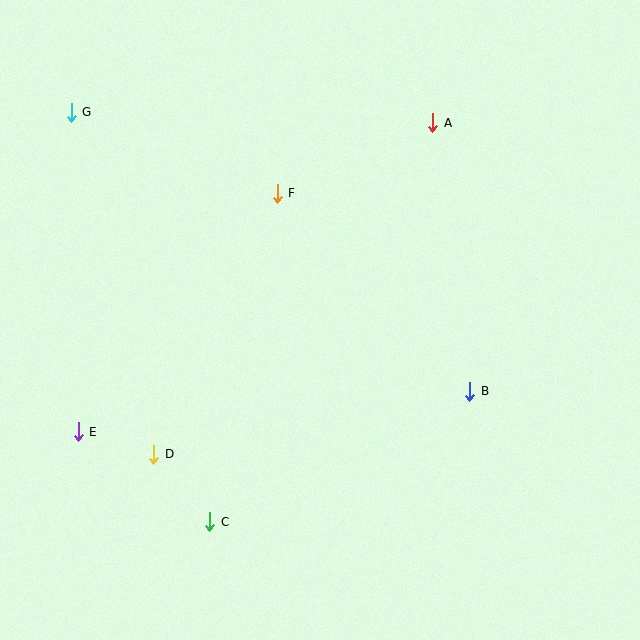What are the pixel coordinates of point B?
Point B is at (470, 391).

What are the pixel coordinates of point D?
Point D is at (154, 454).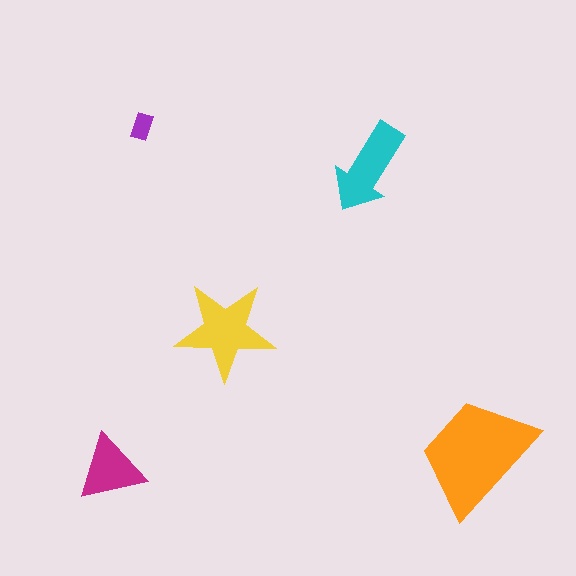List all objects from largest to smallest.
The orange trapezoid, the yellow star, the cyan arrow, the magenta triangle, the purple rectangle.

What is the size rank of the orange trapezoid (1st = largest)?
1st.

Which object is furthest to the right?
The orange trapezoid is rightmost.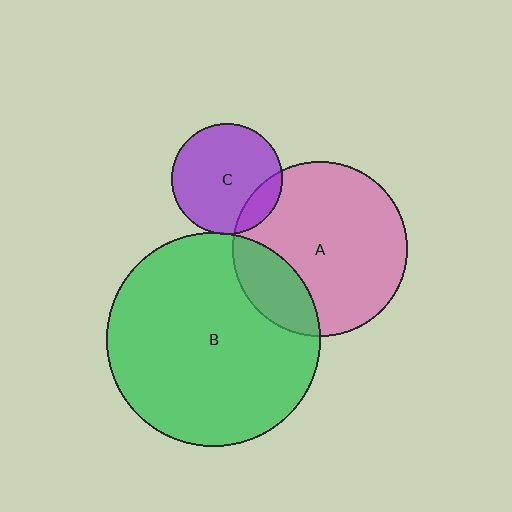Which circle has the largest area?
Circle B (green).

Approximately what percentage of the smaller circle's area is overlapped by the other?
Approximately 20%.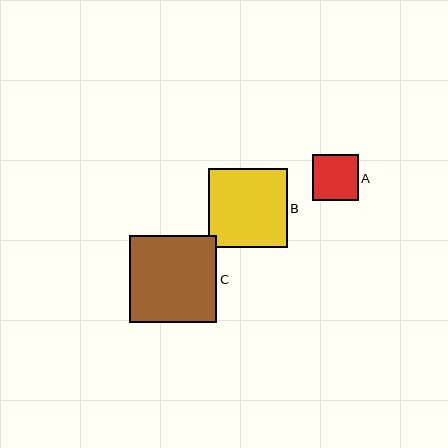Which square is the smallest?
Square A is the smallest with a size of approximately 46 pixels.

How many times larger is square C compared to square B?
Square C is approximately 1.1 times the size of square B.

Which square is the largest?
Square C is the largest with a size of approximately 87 pixels.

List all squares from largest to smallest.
From largest to smallest: C, B, A.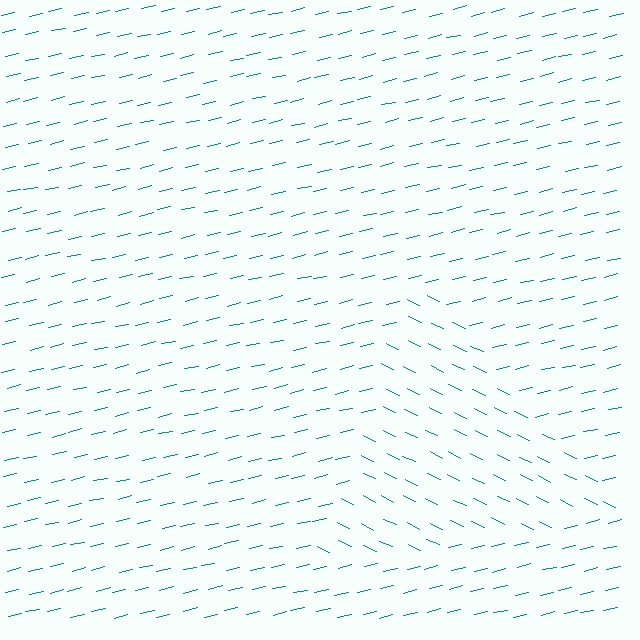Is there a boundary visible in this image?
Yes, there is a texture boundary formed by a change in line orientation.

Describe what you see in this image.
The image is filled with small teal line segments. A triangle region in the image has lines oriented differently from the surrounding lines, creating a visible texture boundary.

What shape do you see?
I see a triangle.